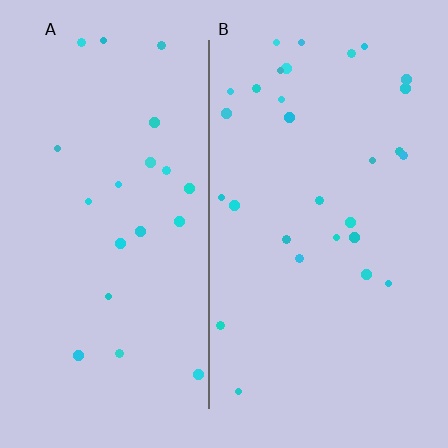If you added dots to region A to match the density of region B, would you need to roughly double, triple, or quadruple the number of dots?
Approximately double.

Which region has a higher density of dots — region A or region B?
B (the right).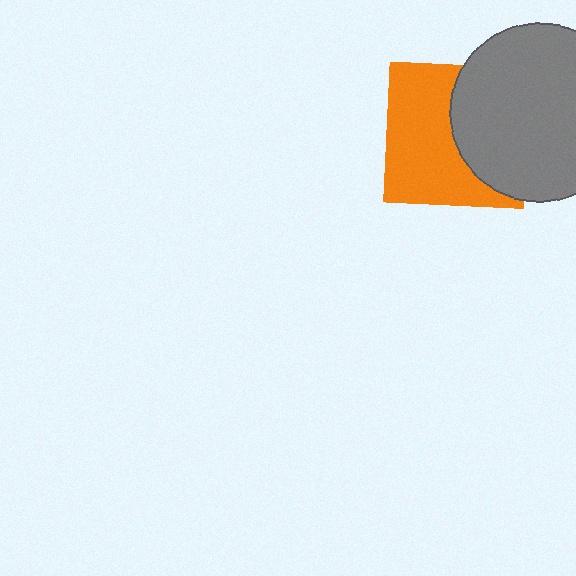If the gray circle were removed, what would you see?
You would see the complete orange square.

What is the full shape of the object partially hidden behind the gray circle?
The partially hidden object is an orange square.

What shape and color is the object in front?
The object in front is a gray circle.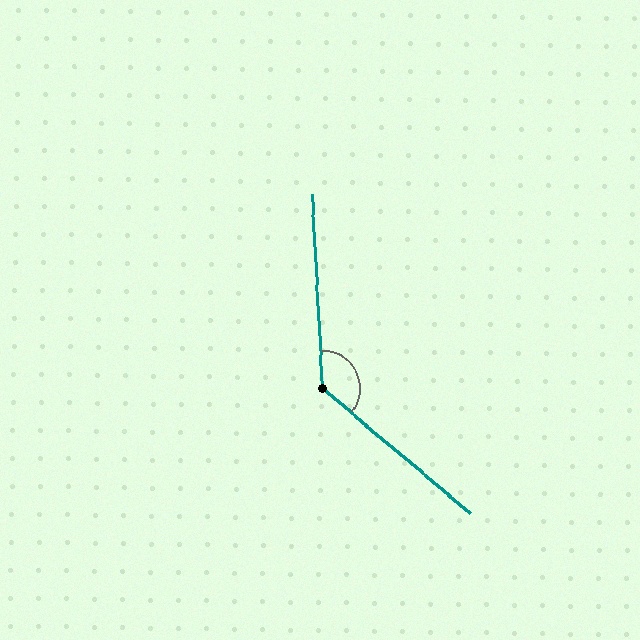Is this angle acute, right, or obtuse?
It is obtuse.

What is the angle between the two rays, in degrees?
Approximately 133 degrees.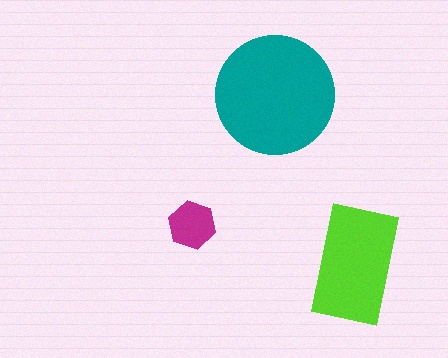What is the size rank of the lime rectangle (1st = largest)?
2nd.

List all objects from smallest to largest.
The magenta hexagon, the lime rectangle, the teal circle.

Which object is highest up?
The teal circle is topmost.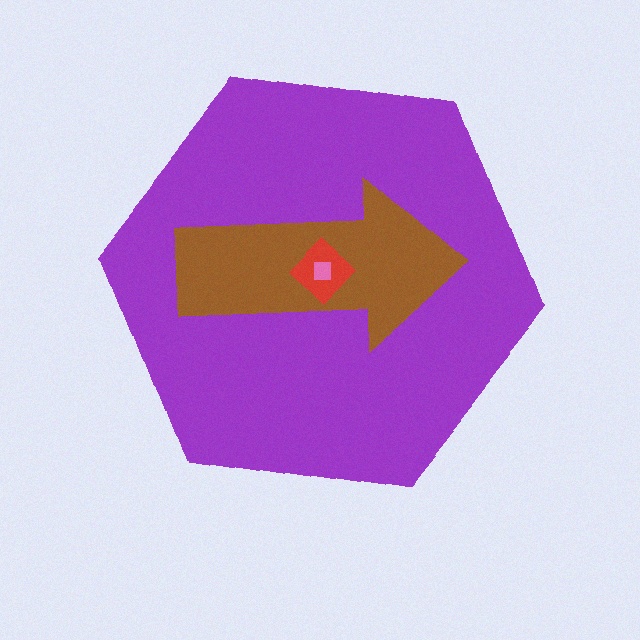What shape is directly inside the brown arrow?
The red diamond.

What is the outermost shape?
The purple hexagon.